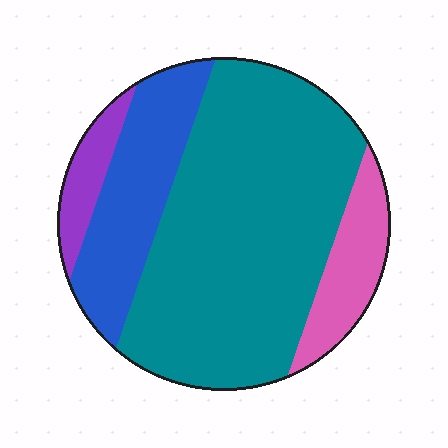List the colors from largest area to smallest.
From largest to smallest: teal, blue, pink, purple.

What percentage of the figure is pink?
Pink covers around 10% of the figure.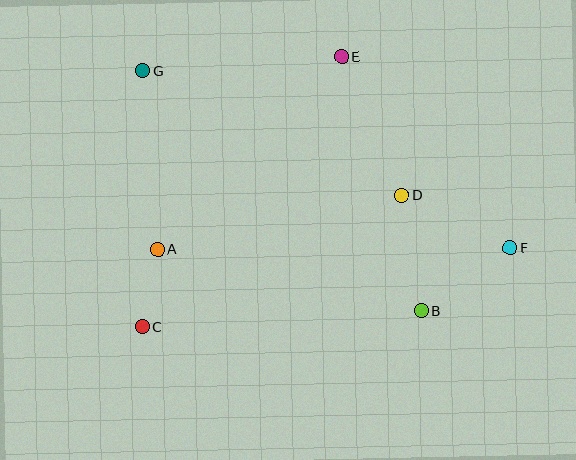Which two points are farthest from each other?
Points F and G are farthest from each other.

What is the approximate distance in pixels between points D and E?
The distance between D and E is approximately 152 pixels.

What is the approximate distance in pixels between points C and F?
The distance between C and F is approximately 376 pixels.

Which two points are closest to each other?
Points A and C are closest to each other.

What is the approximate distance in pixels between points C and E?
The distance between C and E is approximately 336 pixels.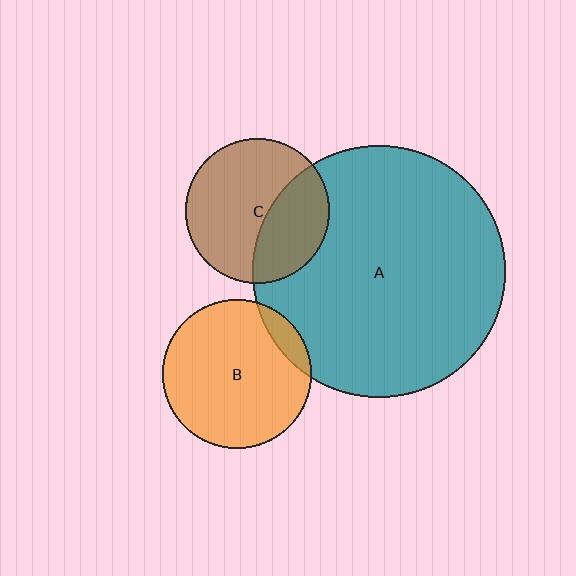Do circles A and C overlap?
Yes.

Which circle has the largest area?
Circle A (teal).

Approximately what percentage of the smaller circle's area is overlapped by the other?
Approximately 35%.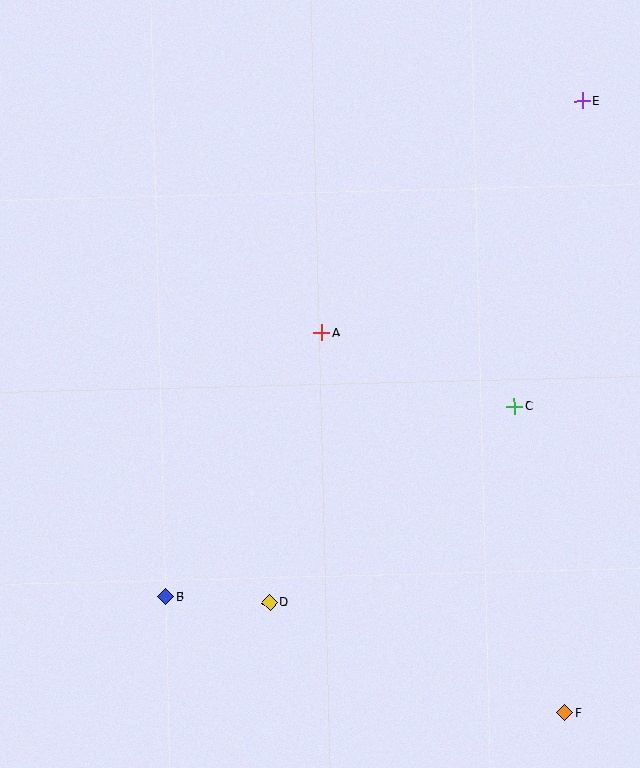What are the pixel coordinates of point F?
Point F is at (565, 713).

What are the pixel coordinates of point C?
Point C is at (514, 407).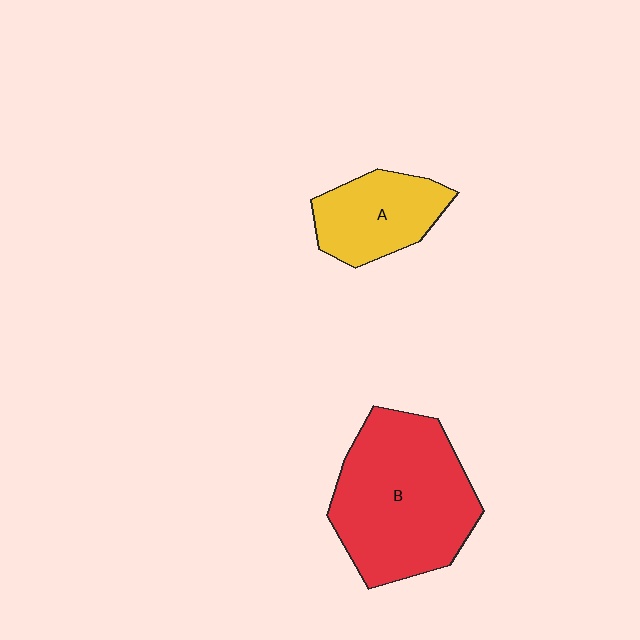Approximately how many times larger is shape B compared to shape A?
Approximately 2.1 times.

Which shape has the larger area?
Shape B (red).